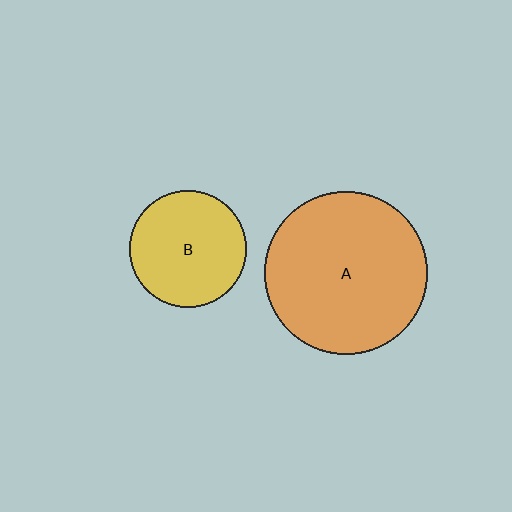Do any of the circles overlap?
No, none of the circles overlap.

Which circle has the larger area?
Circle A (orange).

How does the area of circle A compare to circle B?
Approximately 1.9 times.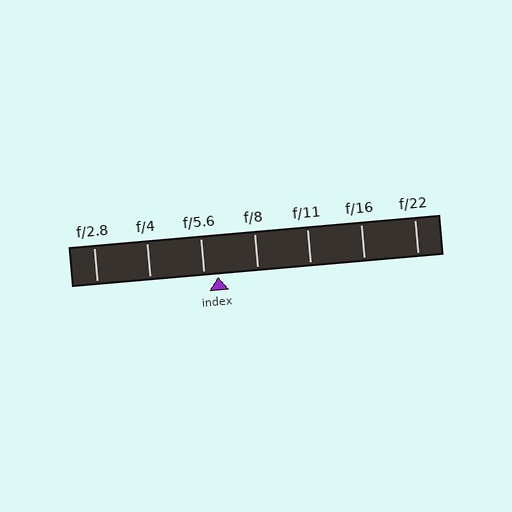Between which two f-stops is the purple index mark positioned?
The index mark is between f/5.6 and f/8.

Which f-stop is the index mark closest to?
The index mark is closest to f/5.6.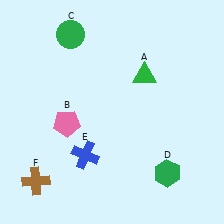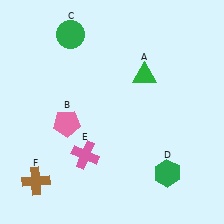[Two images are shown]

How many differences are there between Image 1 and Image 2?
There is 1 difference between the two images.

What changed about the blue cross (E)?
In Image 1, E is blue. In Image 2, it changed to pink.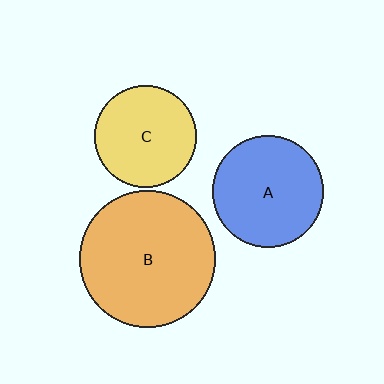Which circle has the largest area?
Circle B (orange).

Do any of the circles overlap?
No, none of the circles overlap.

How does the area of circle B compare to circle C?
Approximately 1.8 times.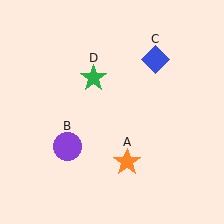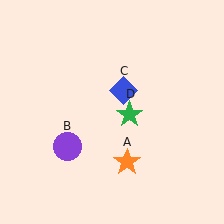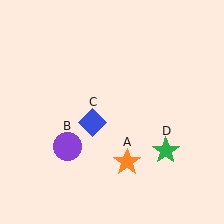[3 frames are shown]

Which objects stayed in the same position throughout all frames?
Orange star (object A) and purple circle (object B) remained stationary.